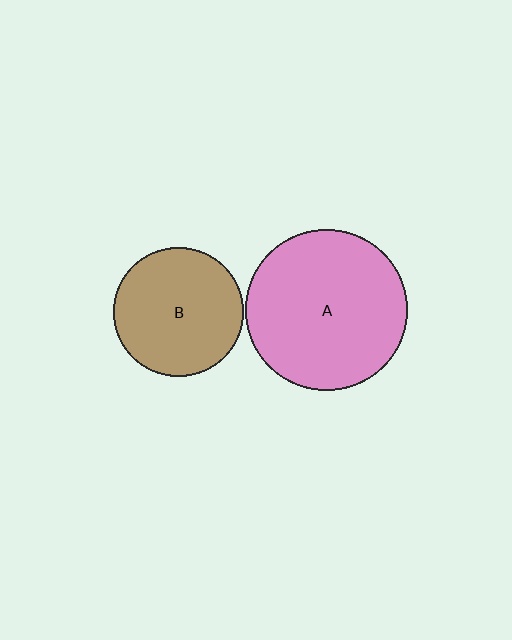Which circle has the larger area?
Circle A (pink).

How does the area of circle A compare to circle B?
Approximately 1.6 times.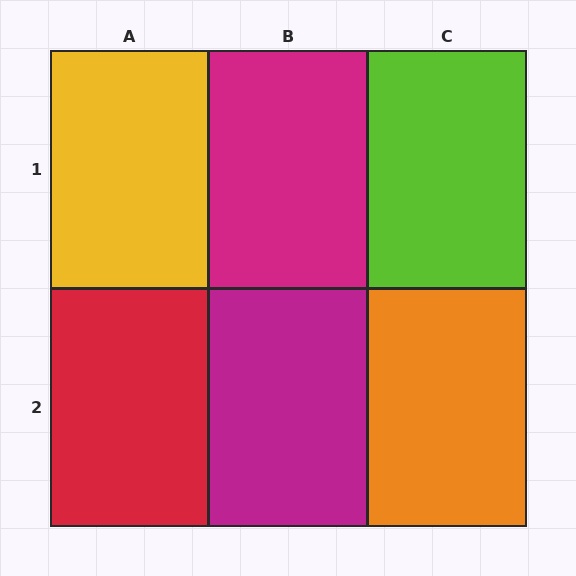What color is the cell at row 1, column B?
Magenta.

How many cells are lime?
1 cell is lime.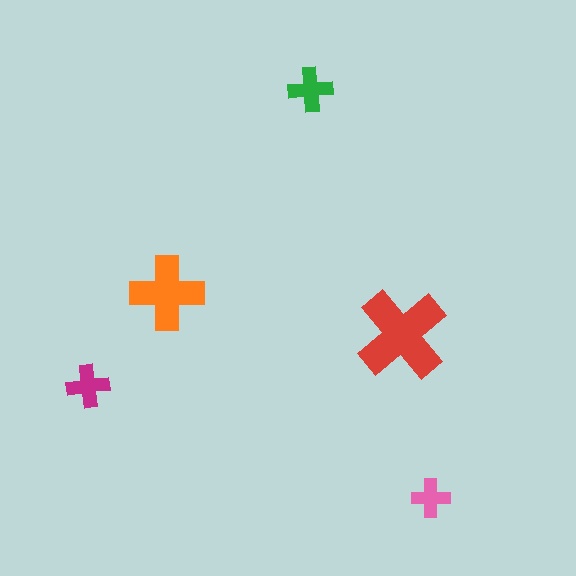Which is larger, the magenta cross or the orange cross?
The orange one.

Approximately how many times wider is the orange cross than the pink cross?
About 2 times wider.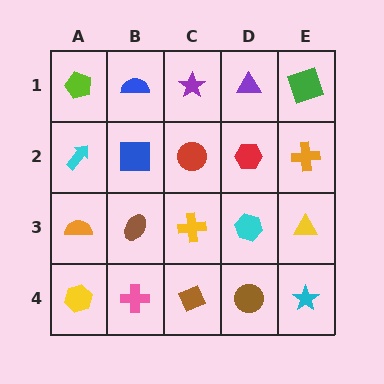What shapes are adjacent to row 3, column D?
A red hexagon (row 2, column D), a brown circle (row 4, column D), a yellow cross (row 3, column C), a yellow triangle (row 3, column E).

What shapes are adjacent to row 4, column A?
An orange semicircle (row 3, column A), a pink cross (row 4, column B).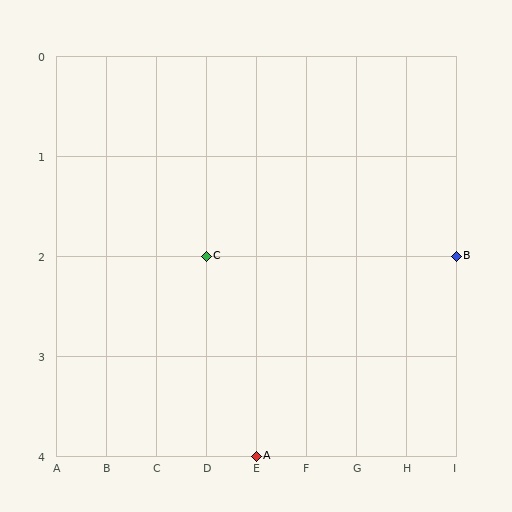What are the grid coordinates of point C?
Point C is at grid coordinates (D, 2).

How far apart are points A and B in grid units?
Points A and B are 4 columns and 2 rows apart (about 4.5 grid units diagonally).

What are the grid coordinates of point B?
Point B is at grid coordinates (I, 2).